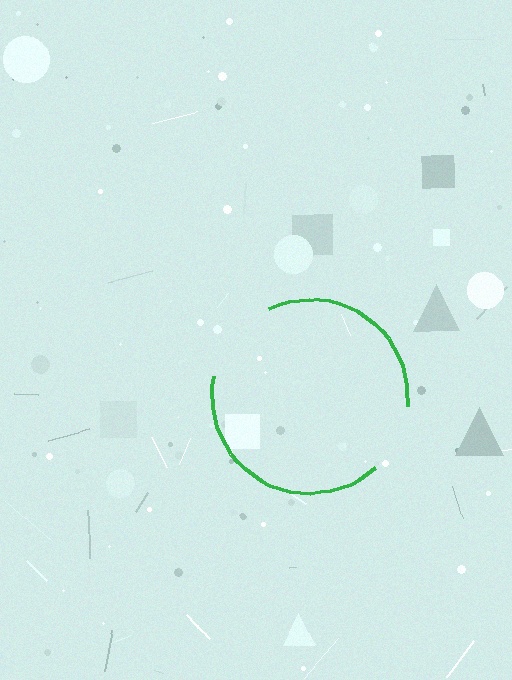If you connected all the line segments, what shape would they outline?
They would outline a circle.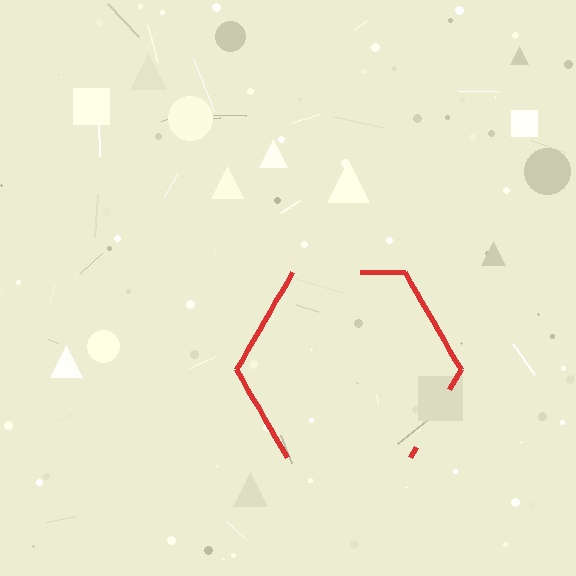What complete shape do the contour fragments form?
The contour fragments form a hexagon.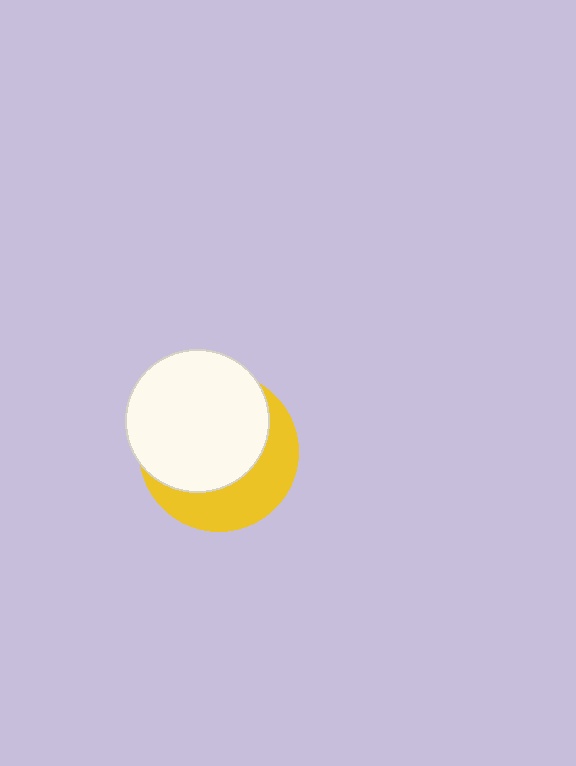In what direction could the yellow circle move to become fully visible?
The yellow circle could move toward the lower-right. That would shift it out from behind the white circle entirely.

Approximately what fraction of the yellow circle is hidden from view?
Roughly 62% of the yellow circle is hidden behind the white circle.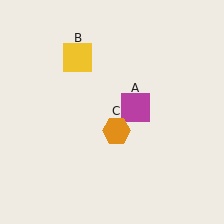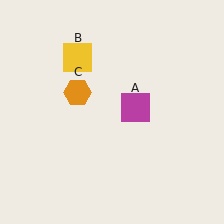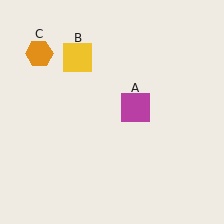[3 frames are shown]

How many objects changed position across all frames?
1 object changed position: orange hexagon (object C).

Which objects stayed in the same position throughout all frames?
Magenta square (object A) and yellow square (object B) remained stationary.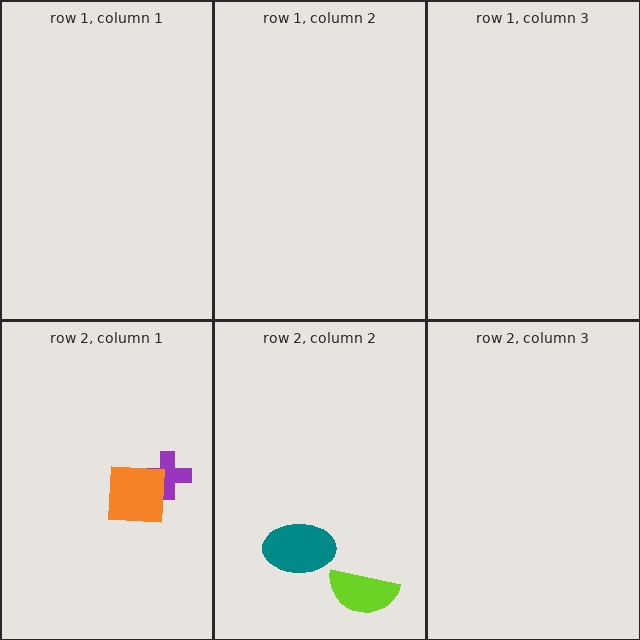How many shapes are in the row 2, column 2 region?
2.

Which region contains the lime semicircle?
The row 2, column 2 region.